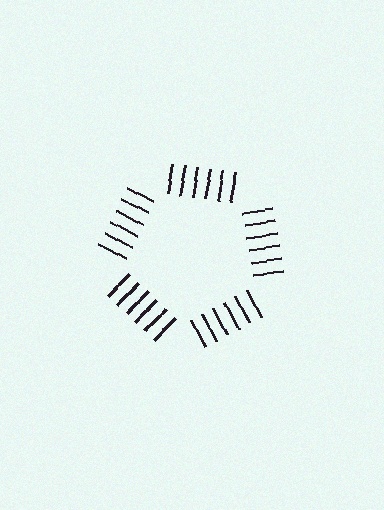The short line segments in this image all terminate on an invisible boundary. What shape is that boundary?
An illusory pentagon — the line segments terminate on its edges but no continuous stroke is drawn.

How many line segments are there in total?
30 — 6 along each of the 5 edges.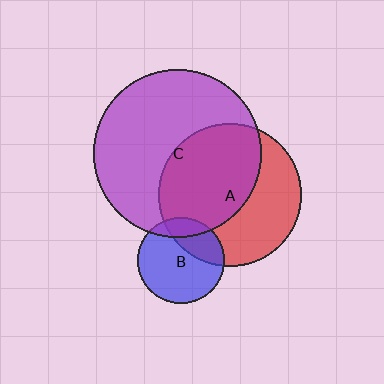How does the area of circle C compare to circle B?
Approximately 3.8 times.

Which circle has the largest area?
Circle C (purple).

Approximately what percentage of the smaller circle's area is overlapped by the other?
Approximately 30%.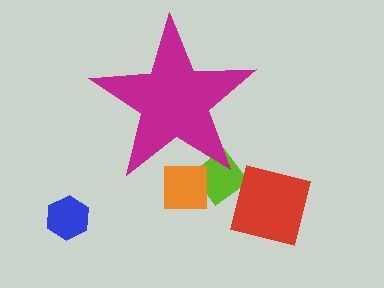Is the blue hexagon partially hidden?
No, the blue hexagon is fully visible.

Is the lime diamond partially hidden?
Yes, the lime diamond is partially hidden behind the magenta star.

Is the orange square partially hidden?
Yes, the orange square is partially hidden behind the magenta star.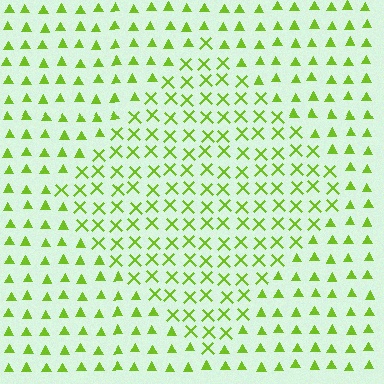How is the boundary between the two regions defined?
The boundary is defined by a change in element shape: X marks inside vs. triangles outside. All elements share the same color and spacing.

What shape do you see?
I see a diamond.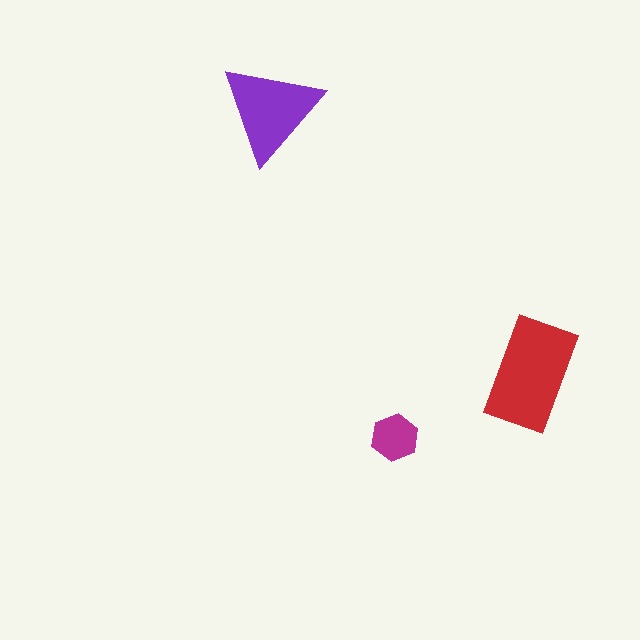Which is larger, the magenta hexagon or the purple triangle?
The purple triangle.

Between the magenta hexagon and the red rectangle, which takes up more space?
The red rectangle.